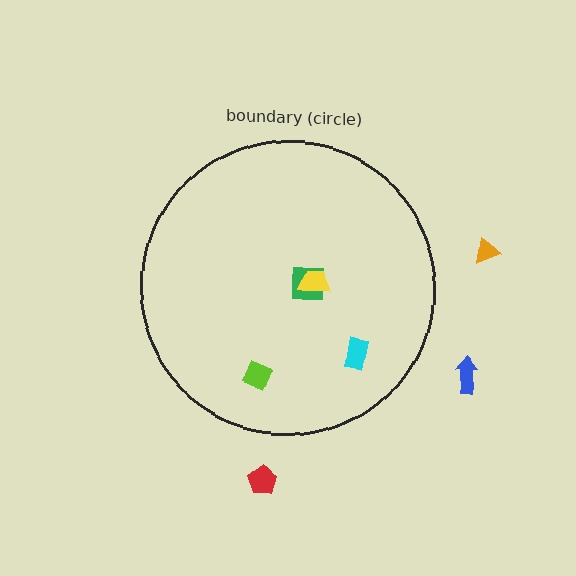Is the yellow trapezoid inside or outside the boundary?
Inside.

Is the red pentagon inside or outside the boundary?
Outside.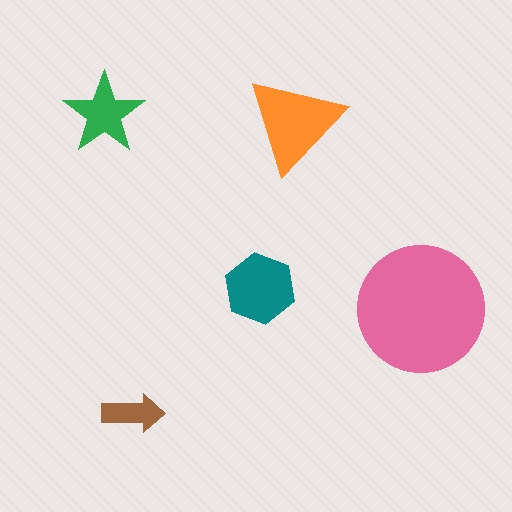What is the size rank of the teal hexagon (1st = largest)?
3rd.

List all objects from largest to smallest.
The pink circle, the orange triangle, the teal hexagon, the green star, the brown arrow.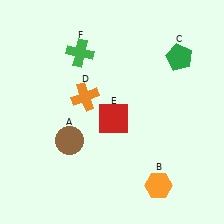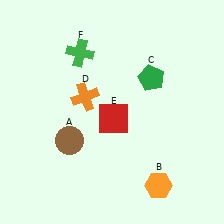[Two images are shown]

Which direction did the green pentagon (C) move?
The green pentagon (C) moved left.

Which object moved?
The green pentagon (C) moved left.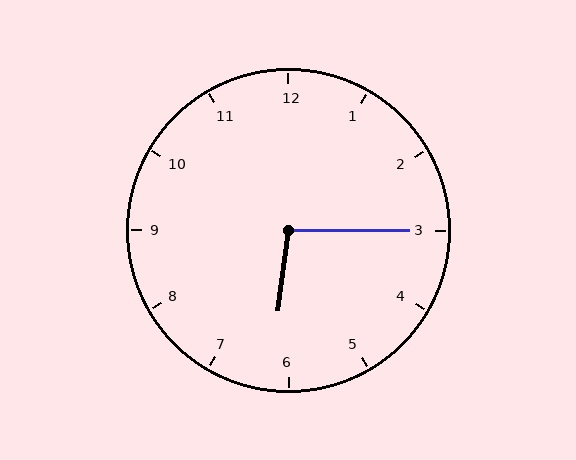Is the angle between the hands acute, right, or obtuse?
It is obtuse.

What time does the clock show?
6:15.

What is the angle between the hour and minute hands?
Approximately 98 degrees.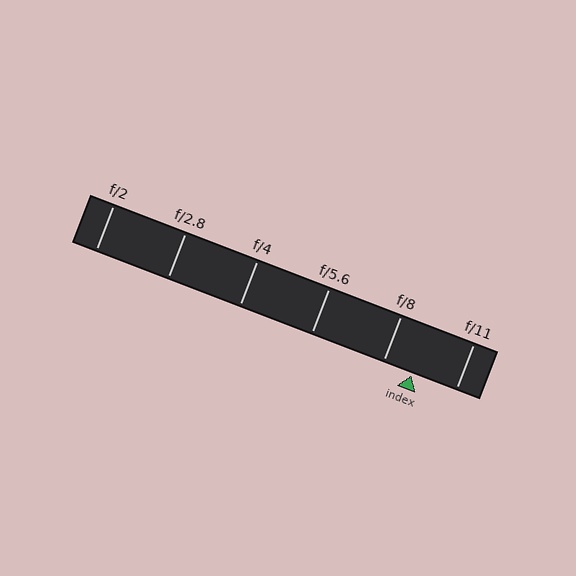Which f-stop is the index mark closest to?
The index mark is closest to f/8.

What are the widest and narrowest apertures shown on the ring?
The widest aperture shown is f/2 and the narrowest is f/11.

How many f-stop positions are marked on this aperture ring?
There are 6 f-stop positions marked.